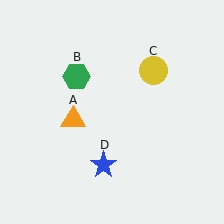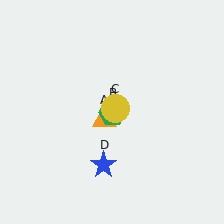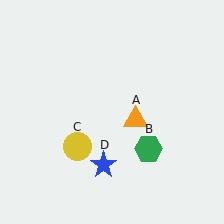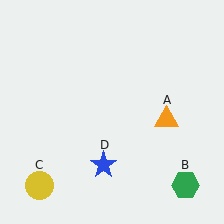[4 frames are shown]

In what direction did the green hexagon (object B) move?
The green hexagon (object B) moved down and to the right.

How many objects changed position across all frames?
3 objects changed position: orange triangle (object A), green hexagon (object B), yellow circle (object C).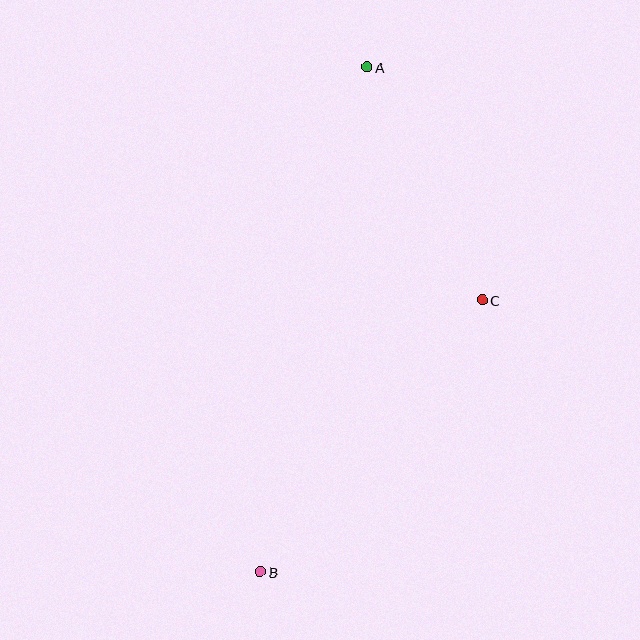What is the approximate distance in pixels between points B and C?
The distance between B and C is approximately 351 pixels.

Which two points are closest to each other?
Points A and C are closest to each other.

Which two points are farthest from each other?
Points A and B are farthest from each other.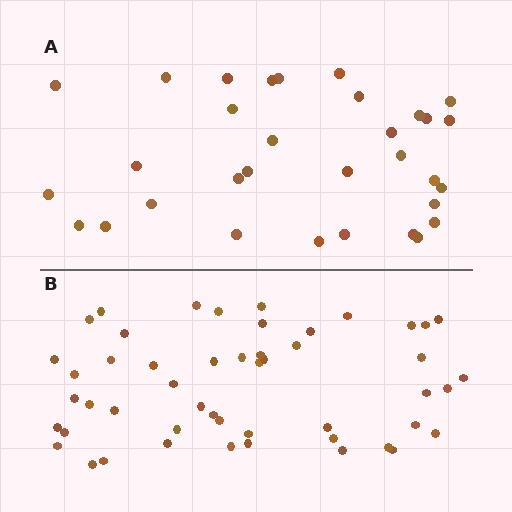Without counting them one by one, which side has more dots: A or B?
Region B (the bottom region) has more dots.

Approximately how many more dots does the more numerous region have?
Region B has approximately 20 more dots than region A.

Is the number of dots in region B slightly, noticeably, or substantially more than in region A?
Region B has substantially more. The ratio is roughly 1.6 to 1.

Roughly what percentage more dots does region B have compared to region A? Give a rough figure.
About 55% more.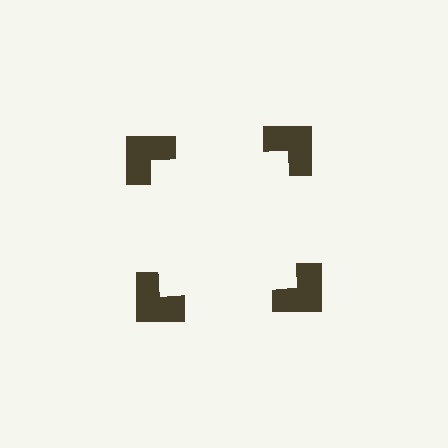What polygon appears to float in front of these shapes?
An illusory square — its edges are inferred from the aligned wedge cuts in the notched squares, not physically drawn.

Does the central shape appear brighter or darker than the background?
It typically appears slightly brighter than the background, even though no actual brightness change is drawn.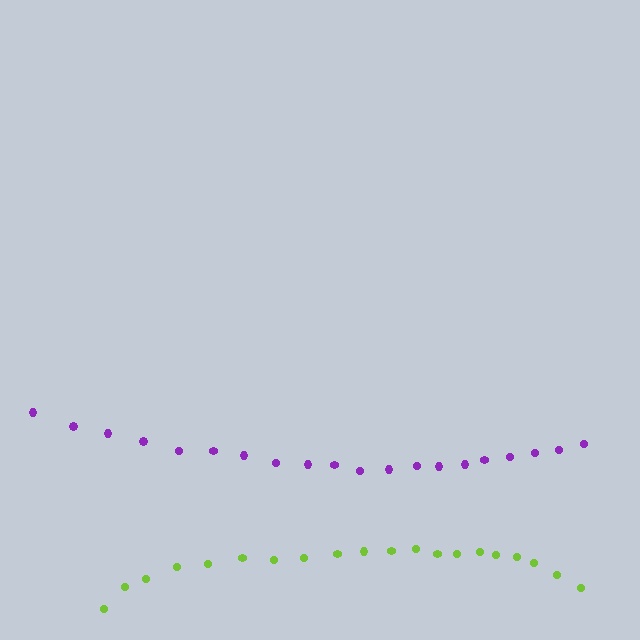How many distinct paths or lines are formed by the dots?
There are 2 distinct paths.